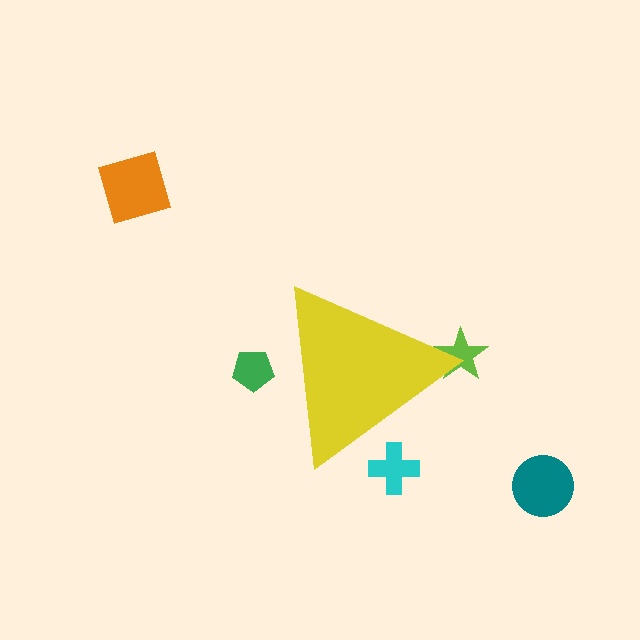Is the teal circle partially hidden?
No, the teal circle is fully visible.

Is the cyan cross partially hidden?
Yes, the cyan cross is partially hidden behind the yellow triangle.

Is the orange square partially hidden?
No, the orange square is fully visible.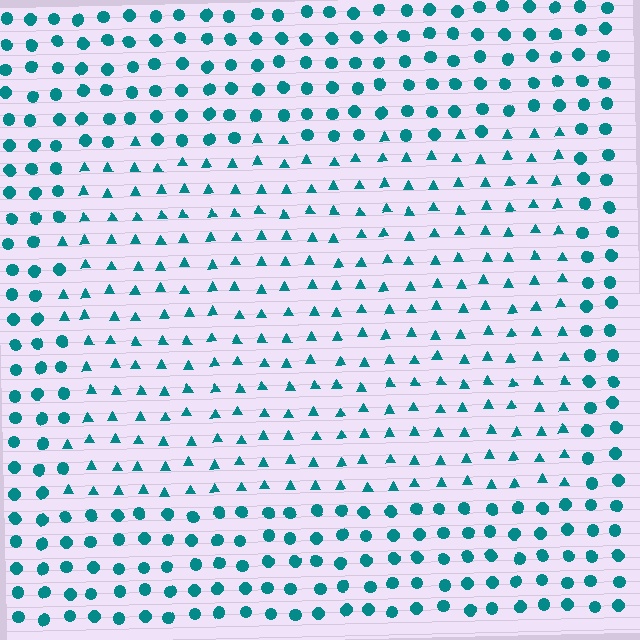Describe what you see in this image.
The image is filled with small teal elements arranged in a uniform grid. A rectangle-shaped region contains triangles, while the surrounding area contains circles. The boundary is defined purely by the change in element shape.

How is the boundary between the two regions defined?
The boundary is defined by a change in element shape: triangles inside vs. circles outside. All elements share the same color and spacing.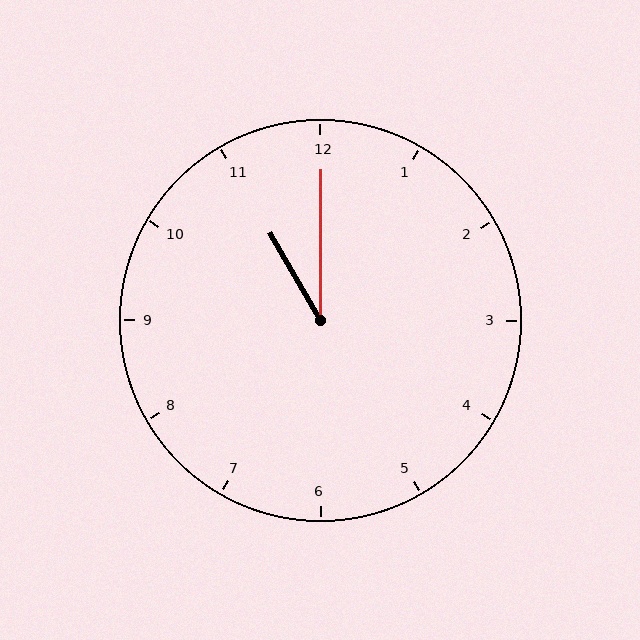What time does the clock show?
11:00.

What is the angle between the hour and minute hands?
Approximately 30 degrees.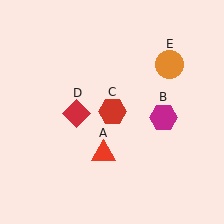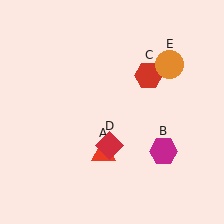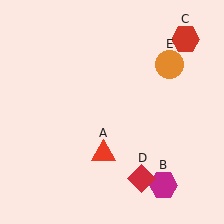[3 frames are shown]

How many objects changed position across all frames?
3 objects changed position: magenta hexagon (object B), red hexagon (object C), red diamond (object D).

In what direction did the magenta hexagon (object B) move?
The magenta hexagon (object B) moved down.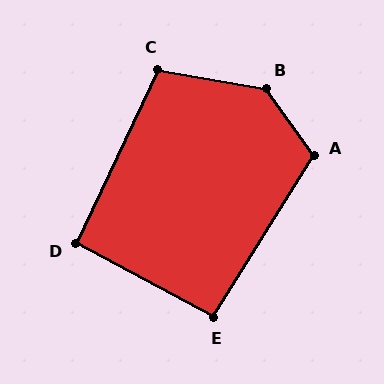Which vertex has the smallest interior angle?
D, at approximately 93 degrees.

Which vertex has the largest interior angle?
B, at approximately 136 degrees.